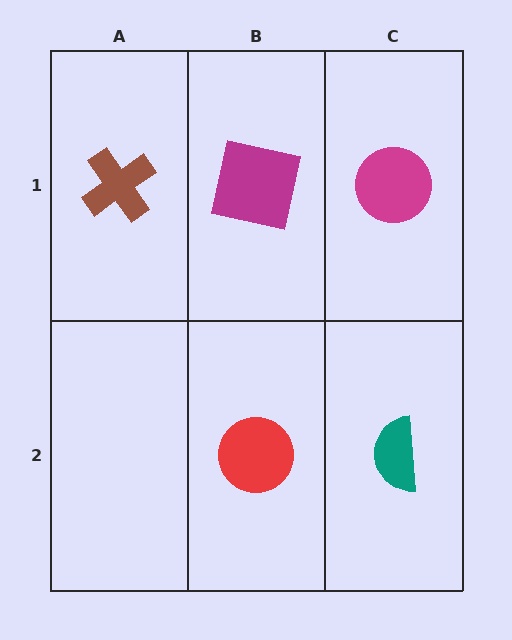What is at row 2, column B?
A red circle.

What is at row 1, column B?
A magenta square.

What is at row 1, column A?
A brown cross.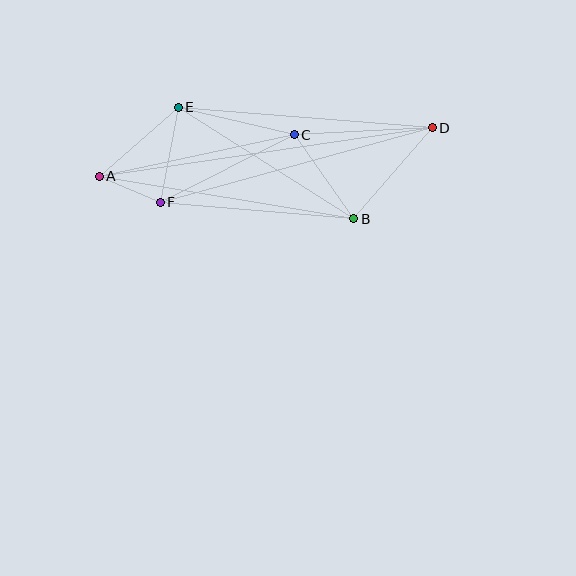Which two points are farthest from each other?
Points A and D are farthest from each other.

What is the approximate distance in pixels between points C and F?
The distance between C and F is approximately 150 pixels.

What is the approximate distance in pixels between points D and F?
The distance between D and F is approximately 282 pixels.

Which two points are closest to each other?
Points A and F are closest to each other.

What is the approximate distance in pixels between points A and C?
The distance between A and C is approximately 199 pixels.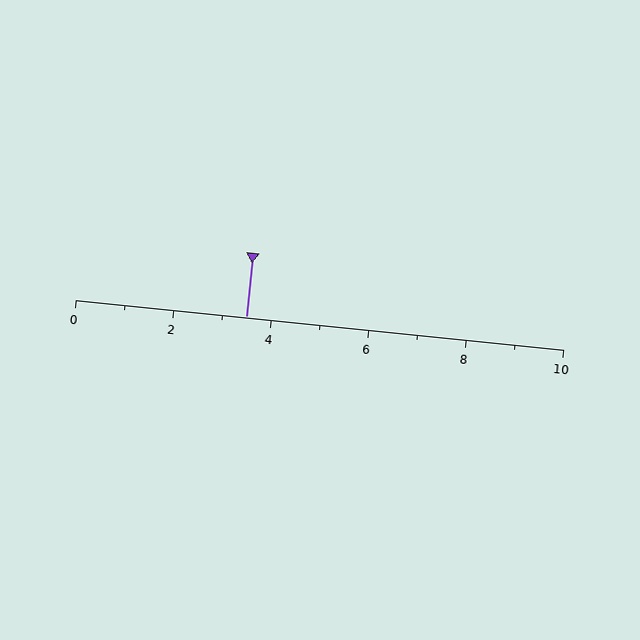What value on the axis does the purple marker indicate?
The marker indicates approximately 3.5.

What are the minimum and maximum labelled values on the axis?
The axis runs from 0 to 10.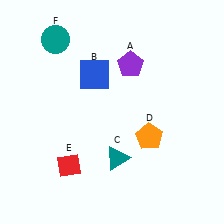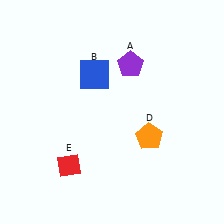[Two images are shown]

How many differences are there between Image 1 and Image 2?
There are 2 differences between the two images.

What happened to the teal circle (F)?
The teal circle (F) was removed in Image 2. It was in the top-left area of Image 1.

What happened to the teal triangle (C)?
The teal triangle (C) was removed in Image 2. It was in the bottom-right area of Image 1.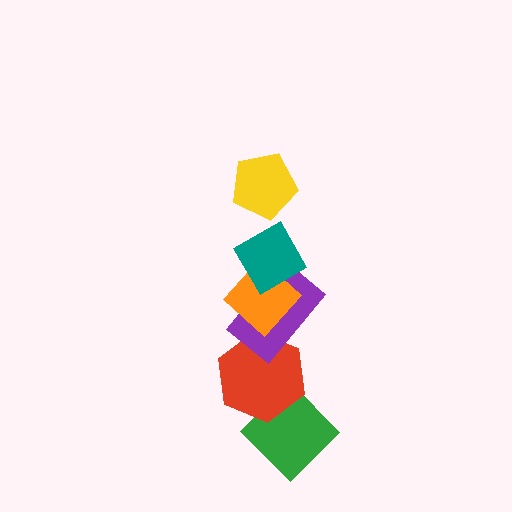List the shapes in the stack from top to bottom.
From top to bottom: the yellow pentagon, the teal diamond, the orange diamond, the purple rectangle, the red hexagon, the green diamond.